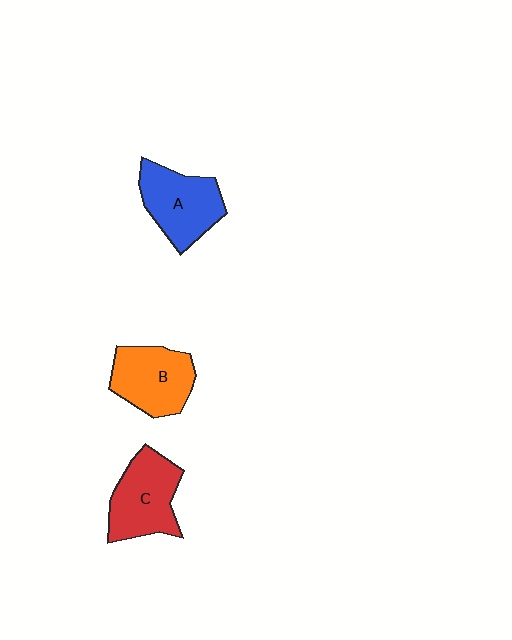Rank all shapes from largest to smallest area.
From largest to smallest: C (red), A (blue), B (orange).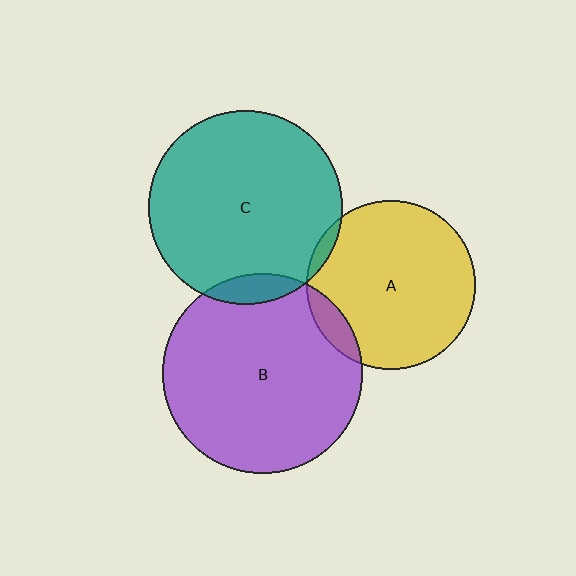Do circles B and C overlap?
Yes.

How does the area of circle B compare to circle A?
Approximately 1.4 times.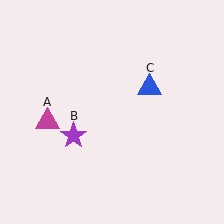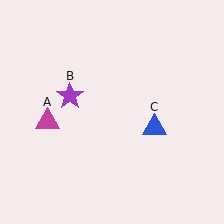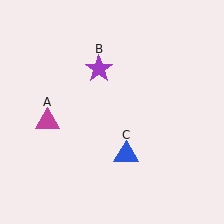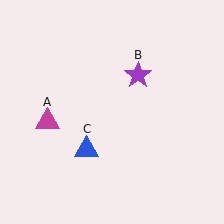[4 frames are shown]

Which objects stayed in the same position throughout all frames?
Magenta triangle (object A) remained stationary.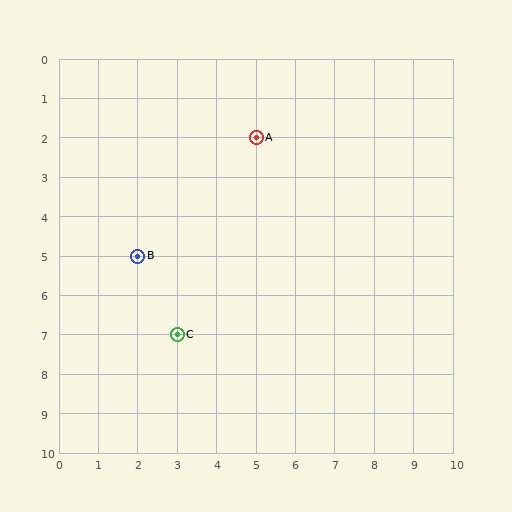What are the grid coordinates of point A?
Point A is at grid coordinates (5, 2).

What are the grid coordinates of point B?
Point B is at grid coordinates (2, 5).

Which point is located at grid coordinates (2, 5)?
Point B is at (2, 5).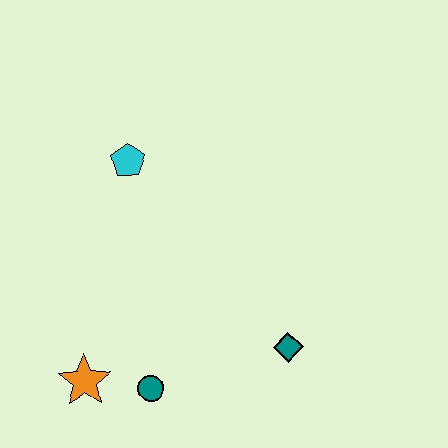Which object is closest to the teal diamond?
The teal circle is closest to the teal diamond.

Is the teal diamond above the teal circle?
Yes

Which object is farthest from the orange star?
The cyan pentagon is farthest from the orange star.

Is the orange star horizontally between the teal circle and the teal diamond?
No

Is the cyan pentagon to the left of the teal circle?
Yes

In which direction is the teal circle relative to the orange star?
The teal circle is to the right of the orange star.